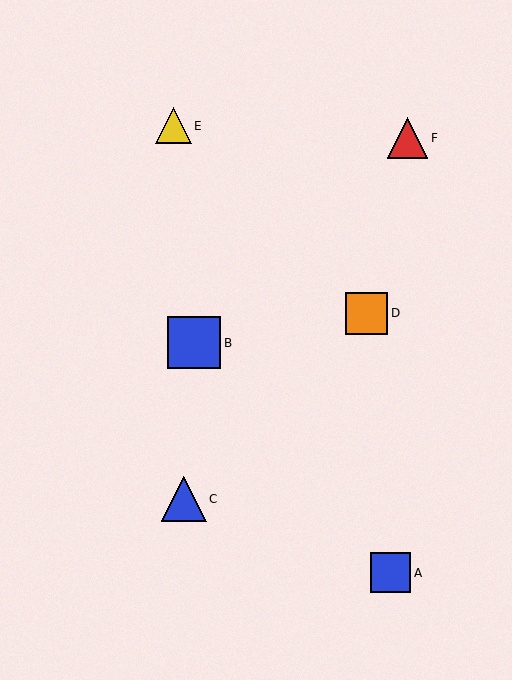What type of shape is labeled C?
Shape C is a blue triangle.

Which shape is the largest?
The blue square (labeled B) is the largest.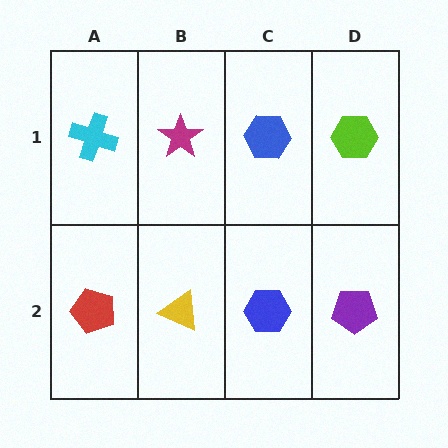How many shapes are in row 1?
4 shapes.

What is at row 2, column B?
A yellow triangle.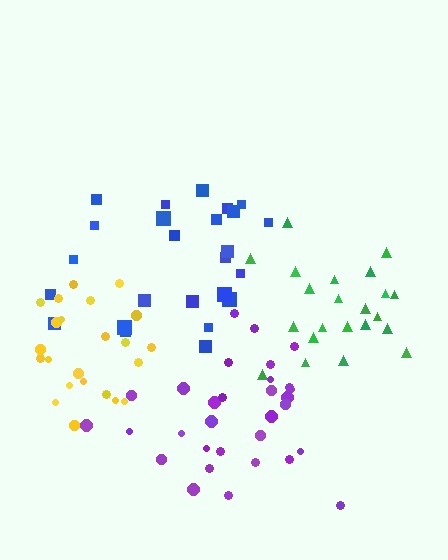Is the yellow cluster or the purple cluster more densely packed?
Purple.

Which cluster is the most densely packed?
Green.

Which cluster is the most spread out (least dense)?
Blue.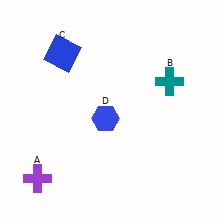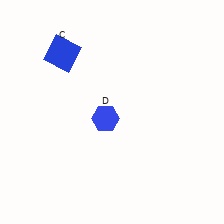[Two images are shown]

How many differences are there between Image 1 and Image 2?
There are 2 differences between the two images.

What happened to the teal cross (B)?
The teal cross (B) was removed in Image 2. It was in the top-right area of Image 1.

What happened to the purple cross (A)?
The purple cross (A) was removed in Image 2. It was in the bottom-left area of Image 1.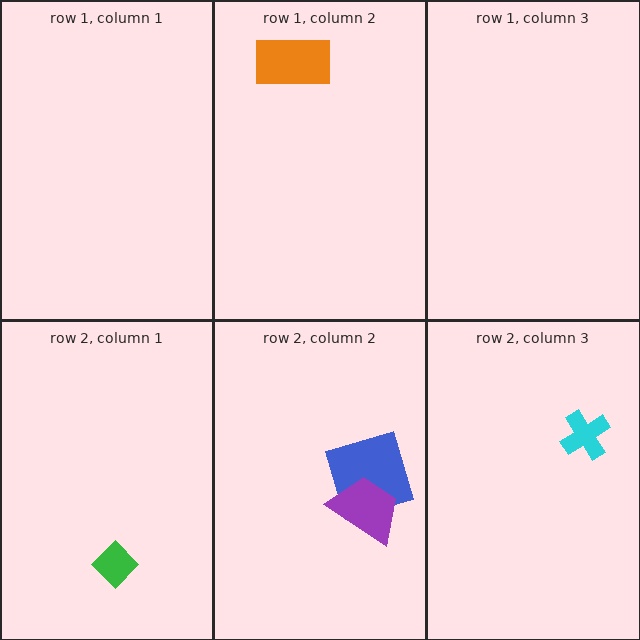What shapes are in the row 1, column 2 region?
The orange rectangle.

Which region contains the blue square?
The row 2, column 2 region.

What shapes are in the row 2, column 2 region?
The blue square, the purple trapezoid.